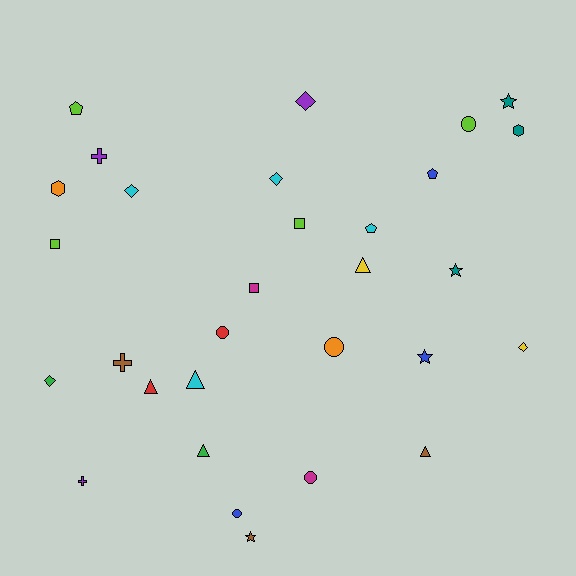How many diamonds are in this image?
There are 5 diamonds.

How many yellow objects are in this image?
There are 2 yellow objects.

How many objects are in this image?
There are 30 objects.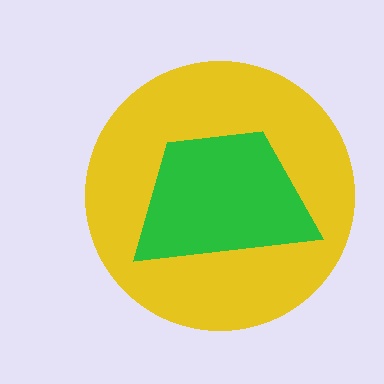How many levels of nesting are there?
2.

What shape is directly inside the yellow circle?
The green trapezoid.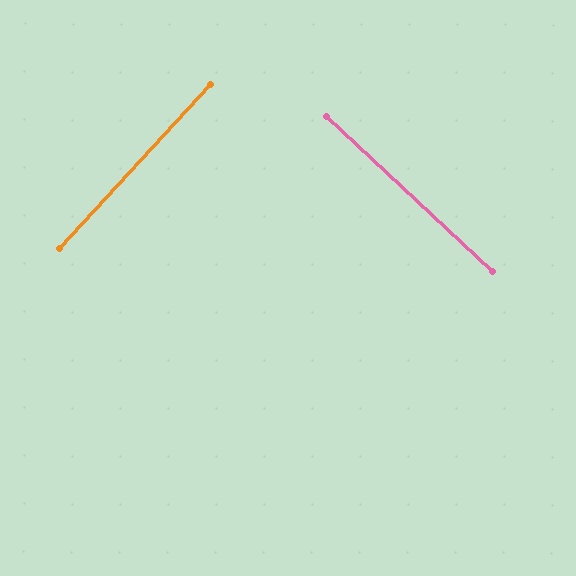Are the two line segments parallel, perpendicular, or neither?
Perpendicular — they meet at approximately 90°.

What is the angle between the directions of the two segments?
Approximately 90 degrees.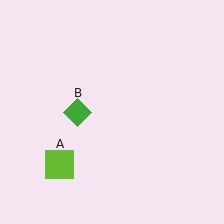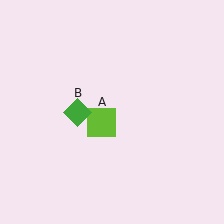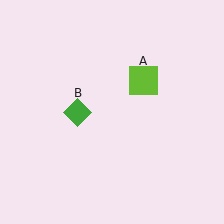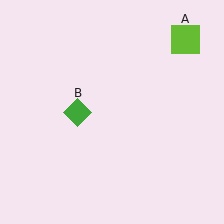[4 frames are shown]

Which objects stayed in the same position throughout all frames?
Green diamond (object B) remained stationary.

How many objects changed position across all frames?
1 object changed position: lime square (object A).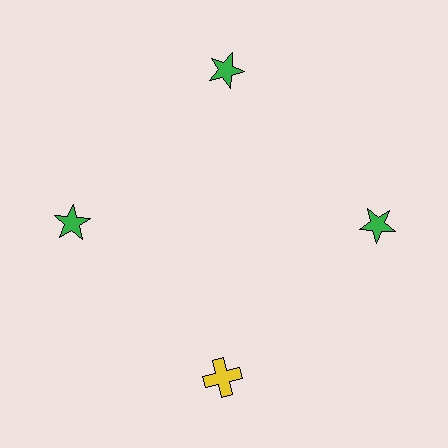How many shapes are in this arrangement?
There are 4 shapes arranged in a ring pattern.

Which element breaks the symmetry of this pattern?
The yellow cross at roughly the 6 o'clock position breaks the symmetry. All other shapes are green stars.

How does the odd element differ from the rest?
It differs in both color (yellow instead of green) and shape (cross instead of star).